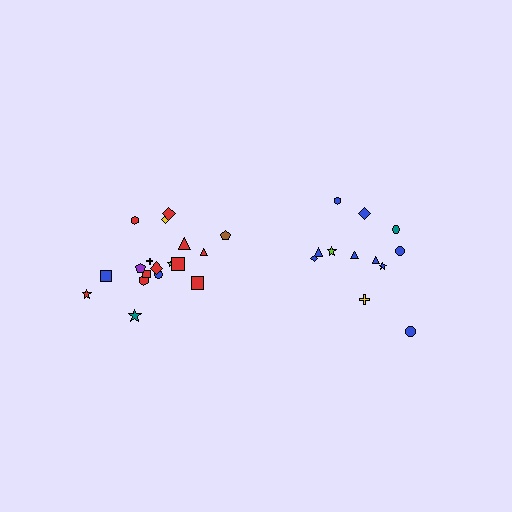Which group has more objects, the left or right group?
The left group.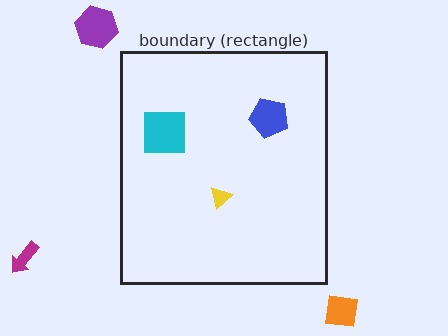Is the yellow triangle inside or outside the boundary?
Inside.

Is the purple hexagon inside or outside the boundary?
Outside.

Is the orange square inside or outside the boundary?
Outside.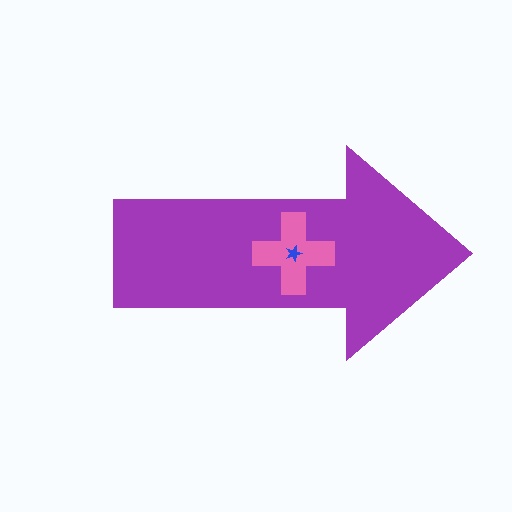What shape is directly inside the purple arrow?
The pink cross.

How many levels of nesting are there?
3.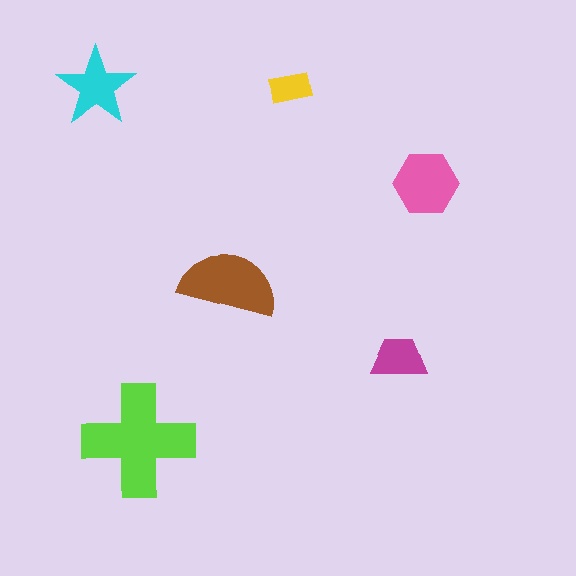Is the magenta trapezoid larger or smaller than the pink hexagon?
Smaller.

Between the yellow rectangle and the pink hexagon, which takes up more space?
The pink hexagon.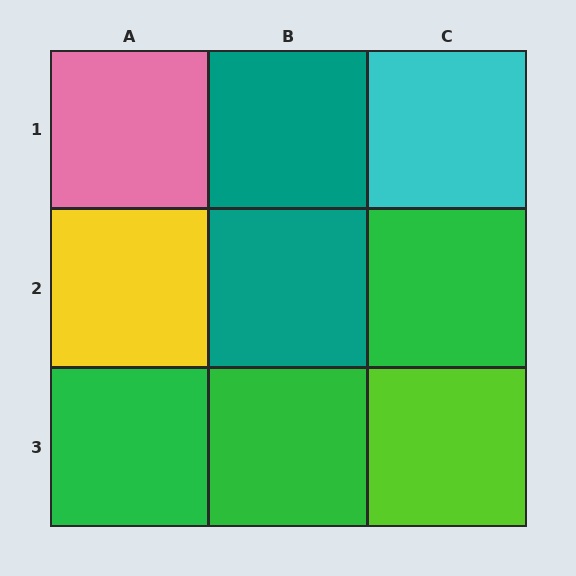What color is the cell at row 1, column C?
Cyan.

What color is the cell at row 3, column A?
Green.